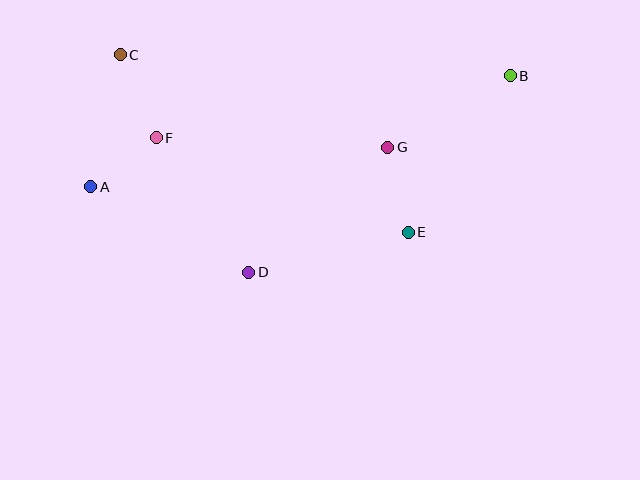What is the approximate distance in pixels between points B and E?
The distance between B and E is approximately 187 pixels.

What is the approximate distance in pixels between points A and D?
The distance between A and D is approximately 179 pixels.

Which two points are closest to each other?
Points A and F are closest to each other.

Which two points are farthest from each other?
Points A and B are farthest from each other.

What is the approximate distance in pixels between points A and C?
The distance between A and C is approximately 135 pixels.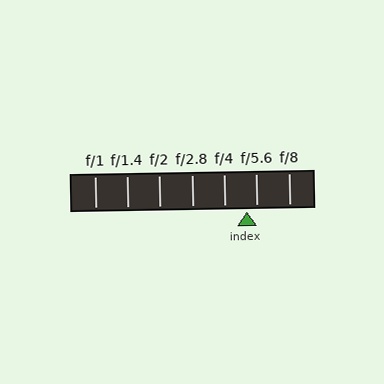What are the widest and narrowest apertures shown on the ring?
The widest aperture shown is f/1 and the narrowest is f/8.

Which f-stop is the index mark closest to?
The index mark is closest to f/5.6.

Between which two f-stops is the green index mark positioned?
The index mark is between f/4 and f/5.6.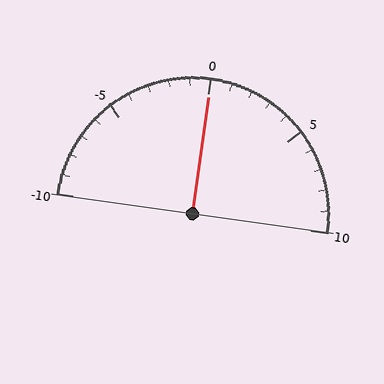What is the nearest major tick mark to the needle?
The nearest major tick mark is 0.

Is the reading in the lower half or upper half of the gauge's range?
The reading is in the upper half of the range (-10 to 10).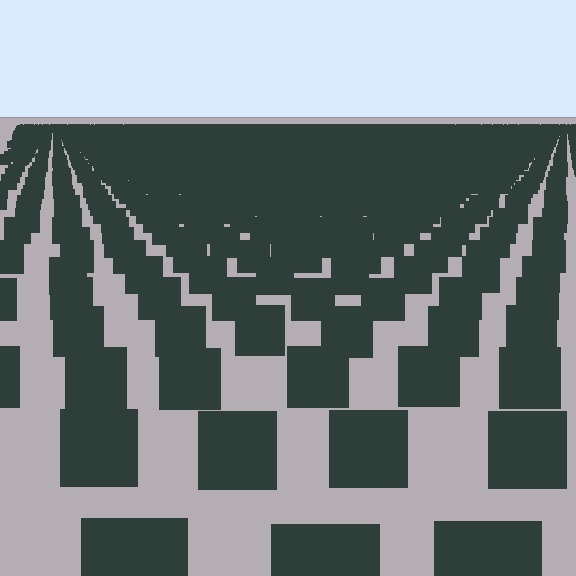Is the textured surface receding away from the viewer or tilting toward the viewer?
The surface is receding away from the viewer. Texture elements get smaller and denser toward the top.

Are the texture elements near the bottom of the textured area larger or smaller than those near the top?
Larger. Near the bottom, elements are closer to the viewer and appear at a bigger on-screen size.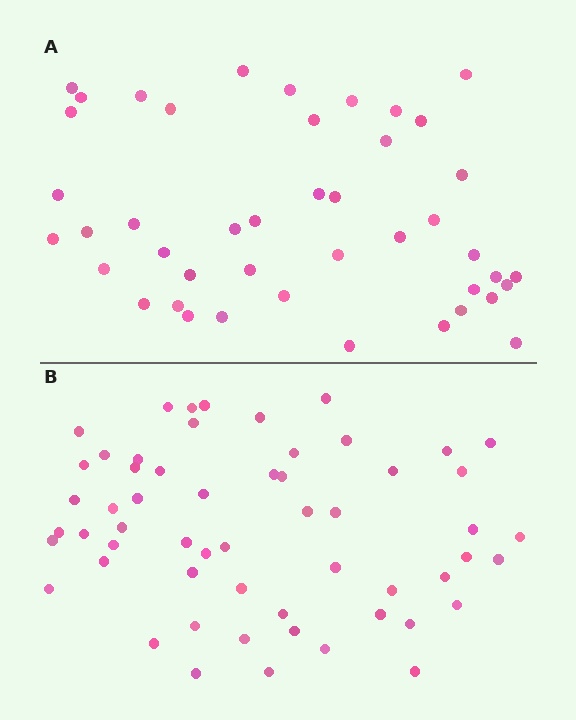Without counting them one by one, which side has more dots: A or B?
Region B (the bottom region) has more dots.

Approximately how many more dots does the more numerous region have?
Region B has approximately 15 more dots than region A.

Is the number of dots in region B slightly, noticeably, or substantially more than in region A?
Region B has noticeably more, but not dramatically so. The ratio is roughly 1.3 to 1.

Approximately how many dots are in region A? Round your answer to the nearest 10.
About 40 dots. (The exact count is 44, which rounds to 40.)